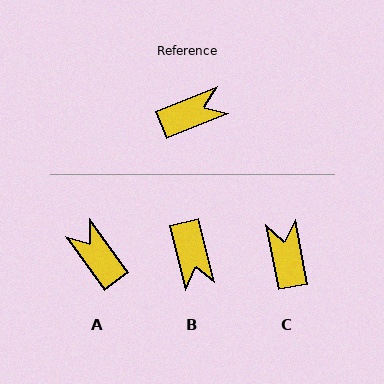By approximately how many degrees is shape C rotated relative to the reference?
Approximately 79 degrees counter-clockwise.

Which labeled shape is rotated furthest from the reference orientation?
A, about 104 degrees away.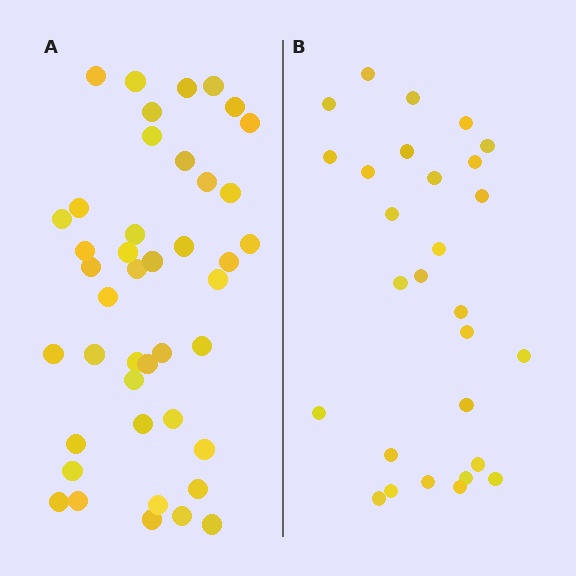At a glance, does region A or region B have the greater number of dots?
Region A (the left region) has more dots.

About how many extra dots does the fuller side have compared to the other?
Region A has approximately 15 more dots than region B.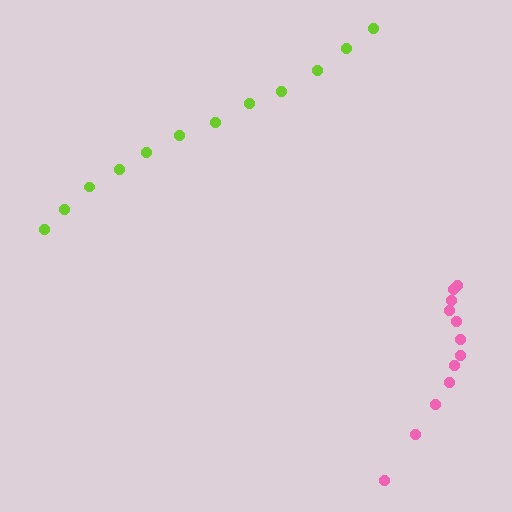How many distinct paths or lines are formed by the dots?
There are 2 distinct paths.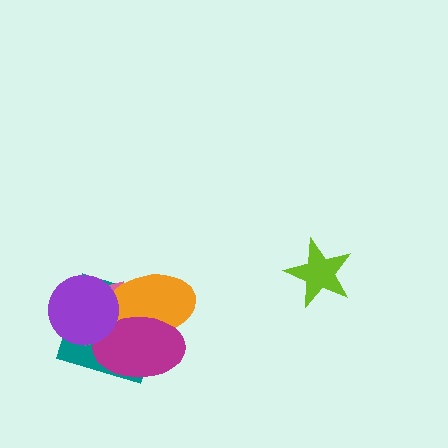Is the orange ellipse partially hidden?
Yes, it is partially covered by another shape.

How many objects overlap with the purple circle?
4 objects overlap with the purple circle.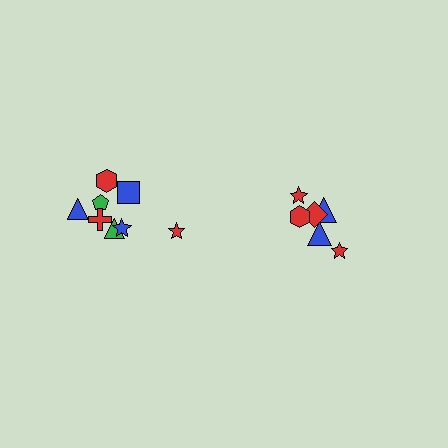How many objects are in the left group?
There are 8 objects.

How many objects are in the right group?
There are 6 objects.